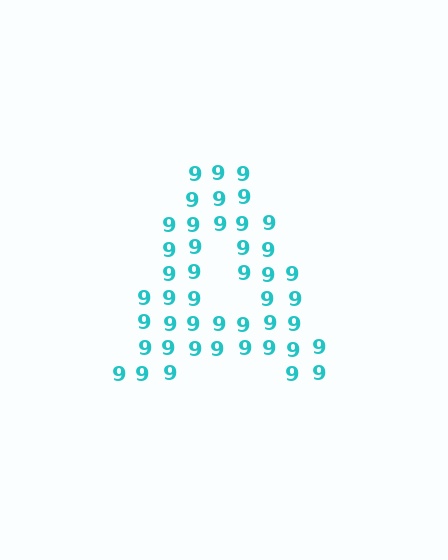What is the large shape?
The large shape is the letter A.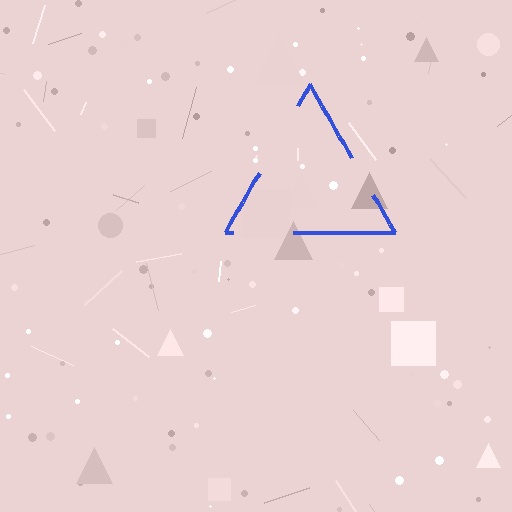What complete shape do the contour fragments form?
The contour fragments form a triangle.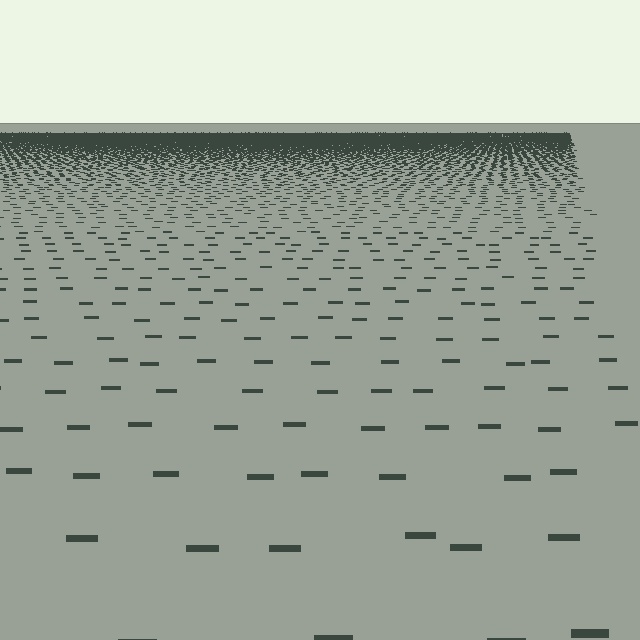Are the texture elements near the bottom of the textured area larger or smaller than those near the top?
Larger. Near the bottom, elements are closer to the viewer and appear at a bigger on-screen size.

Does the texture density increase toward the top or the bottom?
Density increases toward the top.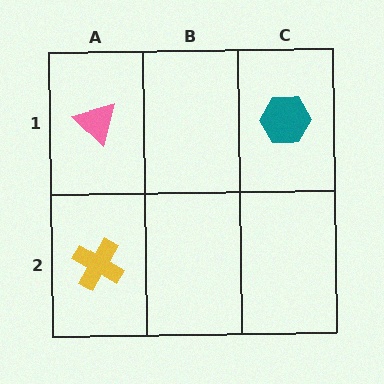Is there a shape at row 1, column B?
No, that cell is empty.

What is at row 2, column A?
A yellow cross.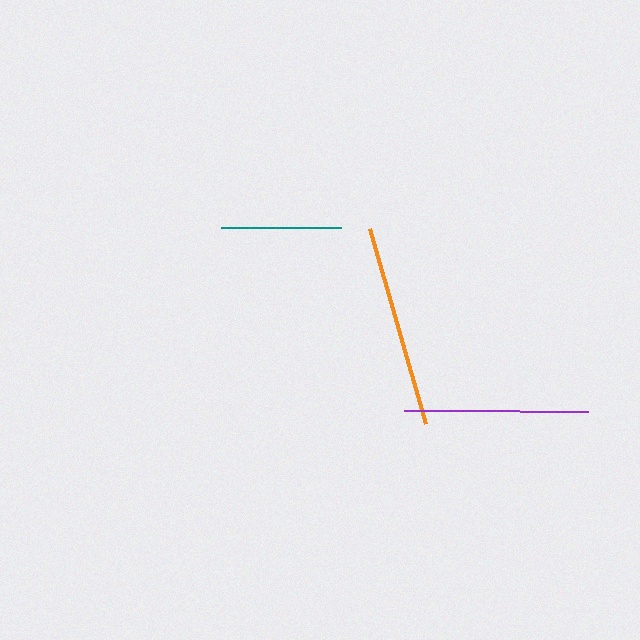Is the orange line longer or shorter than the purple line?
The orange line is longer than the purple line.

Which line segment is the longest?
The orange line is the longest at approximately 202 pixels.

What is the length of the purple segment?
The purple segment is approximately 184 pixels long.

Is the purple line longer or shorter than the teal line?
The purple line is longer than the teal line.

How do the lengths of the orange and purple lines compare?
The orange and purple lines are approximately the same length.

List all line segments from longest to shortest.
From longest to shortest: orange, purple, teal.